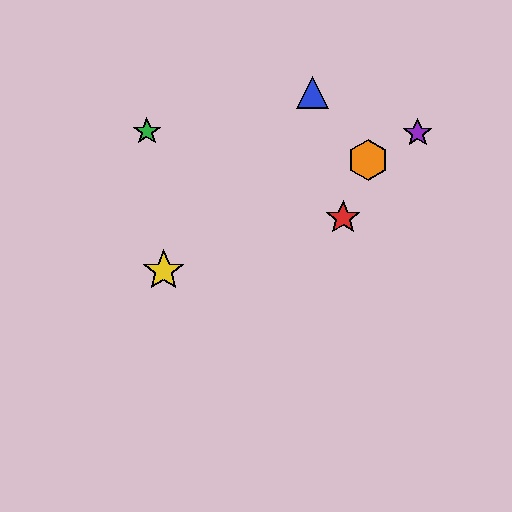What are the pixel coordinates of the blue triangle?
The blue triangle is at (312, 93).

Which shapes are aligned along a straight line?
The yellow star, the purple star, the orange hexagon are aligned along a straight line.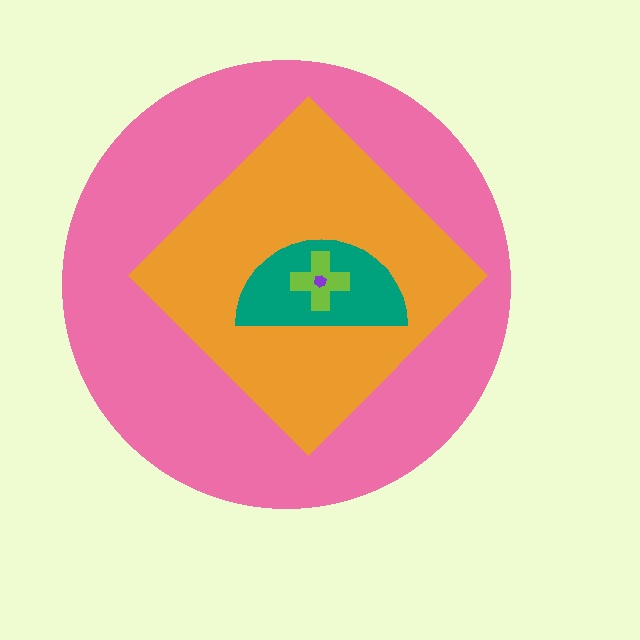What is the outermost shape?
The pink circle.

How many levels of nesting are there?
5.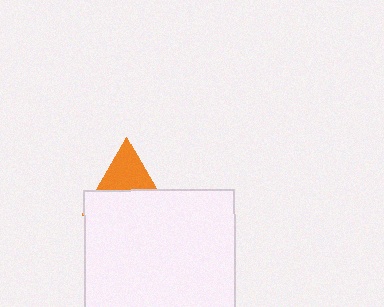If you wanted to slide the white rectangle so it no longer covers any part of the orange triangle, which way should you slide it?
Slide it down — that is the most direct way to separate the two shapes.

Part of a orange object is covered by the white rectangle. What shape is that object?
It is a triangle.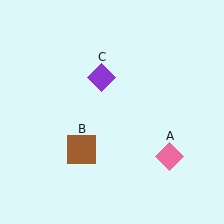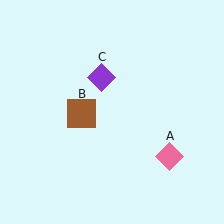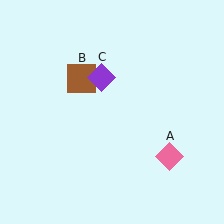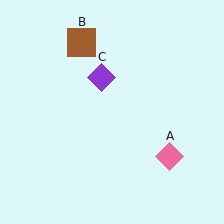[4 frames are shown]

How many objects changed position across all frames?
1 object changed position: brown square (object B).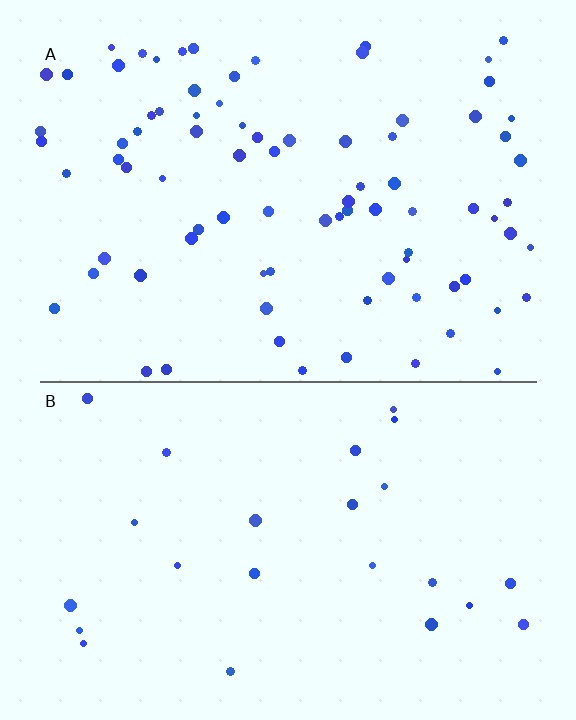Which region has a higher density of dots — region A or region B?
A (the top).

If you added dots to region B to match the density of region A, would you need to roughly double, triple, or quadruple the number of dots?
Approximately triple.